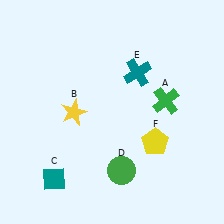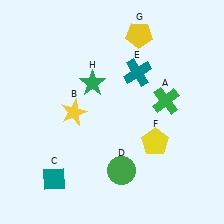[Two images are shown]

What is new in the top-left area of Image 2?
A green star (H) was added in the top-left area of Image 2.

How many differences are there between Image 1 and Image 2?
There are 2 differences between the two images.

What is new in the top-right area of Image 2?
A yellow pentagon (G) was added in the top-right area of Image 2.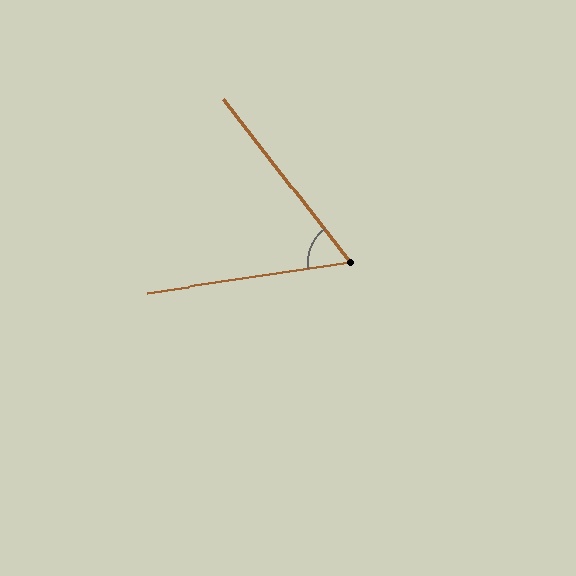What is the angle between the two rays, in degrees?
Approximately 61 degrees.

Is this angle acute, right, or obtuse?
It is acute.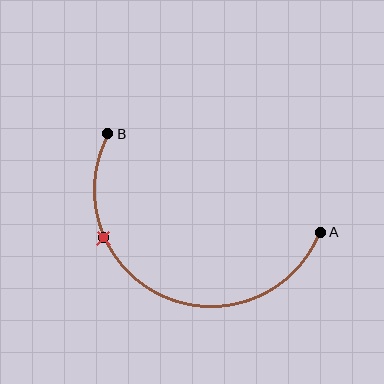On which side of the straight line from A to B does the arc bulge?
The arc bulges below the straight line connecting A and B.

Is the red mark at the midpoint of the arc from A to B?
No. The red mark lies on the arc but is closer to endpoint B. The arc midpoint would be at the point on the curve equidistant along the arc from both A and B.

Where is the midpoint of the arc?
The arc midpoint is the point on the curve farthest from the straight line joining A and B. It sits below that line.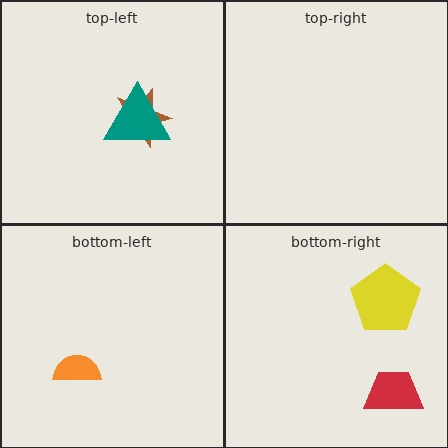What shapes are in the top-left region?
The brown star, the teal triangle.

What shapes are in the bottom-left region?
The orange semicircle.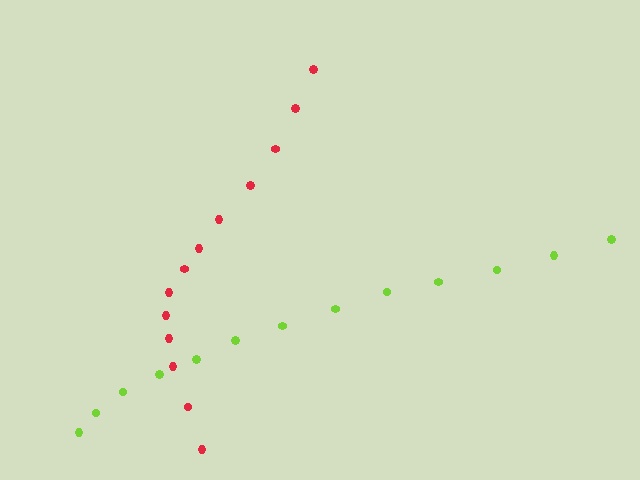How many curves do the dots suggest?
There are 2 distinct paths.